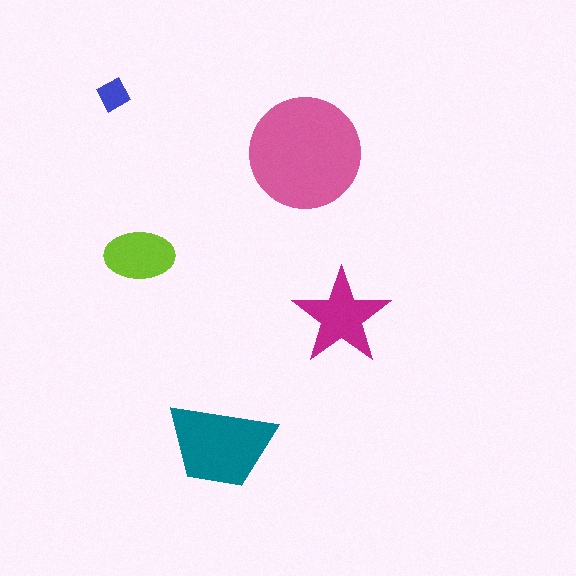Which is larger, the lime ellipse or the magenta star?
The magenta star.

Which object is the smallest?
The blue diamond.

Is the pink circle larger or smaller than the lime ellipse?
Larger.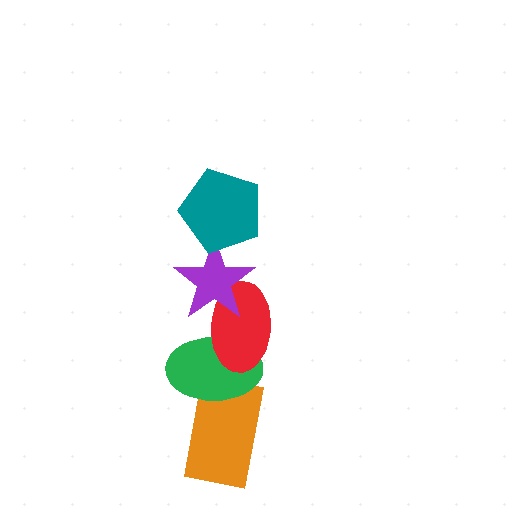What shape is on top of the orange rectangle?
The green ellipse is on top of the orange rectangle.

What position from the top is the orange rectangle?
The orange rectangle is 5th from the top.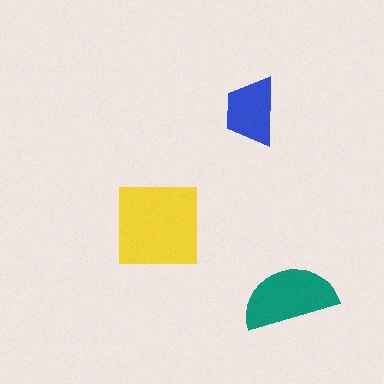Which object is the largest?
The yellow square.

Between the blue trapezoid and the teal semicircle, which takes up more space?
The teal semicircle.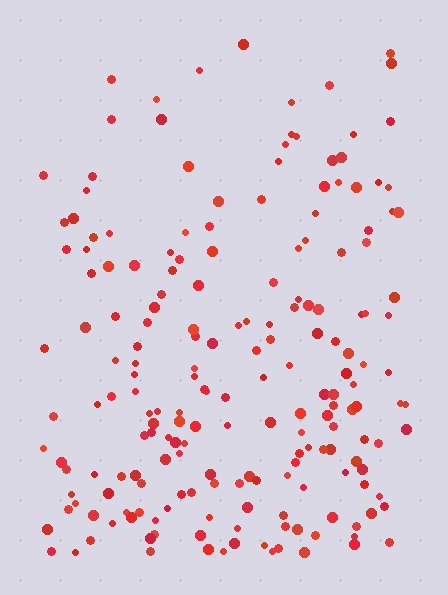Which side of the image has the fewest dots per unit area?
The top.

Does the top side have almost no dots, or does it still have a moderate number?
Still a moderate number, just noticeably fewer than the bottom.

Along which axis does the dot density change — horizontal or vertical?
Vertical.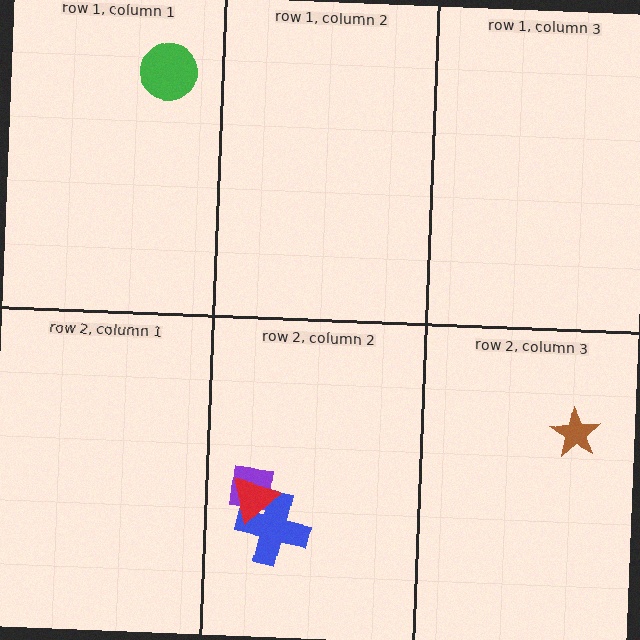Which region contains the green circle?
The row 1, column 1 region.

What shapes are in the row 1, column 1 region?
The green circle.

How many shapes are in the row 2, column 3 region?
1.